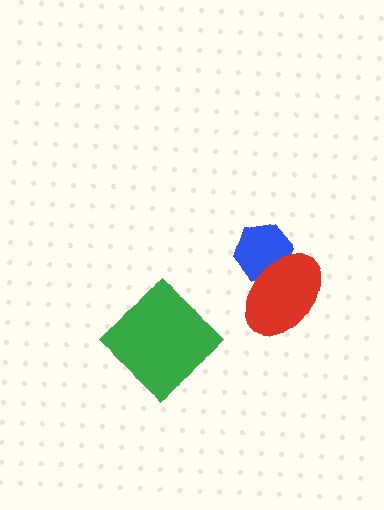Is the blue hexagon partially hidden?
Yes, it is partially covered by another shape.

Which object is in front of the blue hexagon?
The red ellipse is in front of the blue hexagon.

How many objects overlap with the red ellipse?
1 object overlaps with the red ellipse.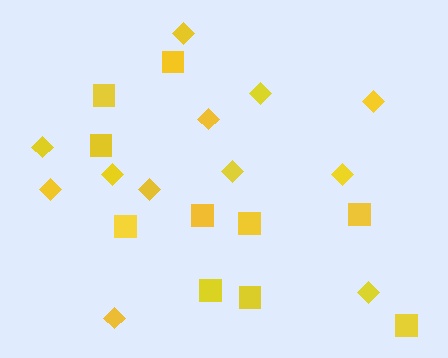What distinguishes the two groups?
There are 2 groups: one group of diamonds (12) and one group of squares (10).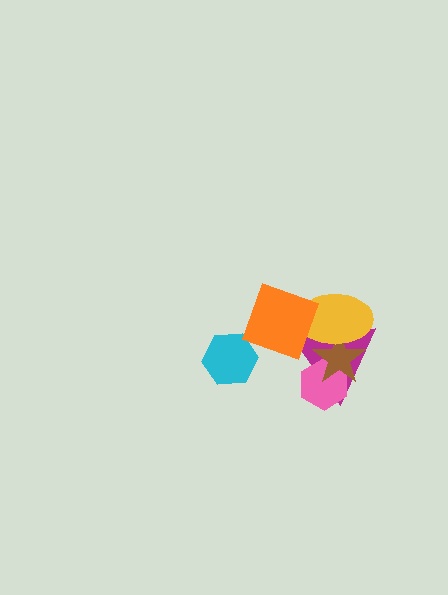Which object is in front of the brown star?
The yellow ellipse is in front of the brown star.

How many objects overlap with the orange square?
2 objects overlap with the orange square.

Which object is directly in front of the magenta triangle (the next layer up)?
The pink hexagon is directly in front of the magenta triangle.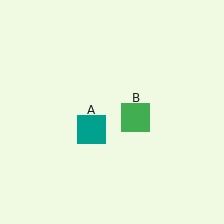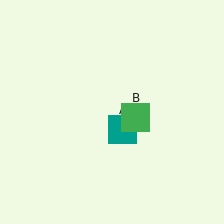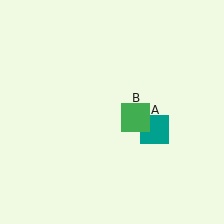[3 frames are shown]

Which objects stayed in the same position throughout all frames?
Green square (object B) remained stationary.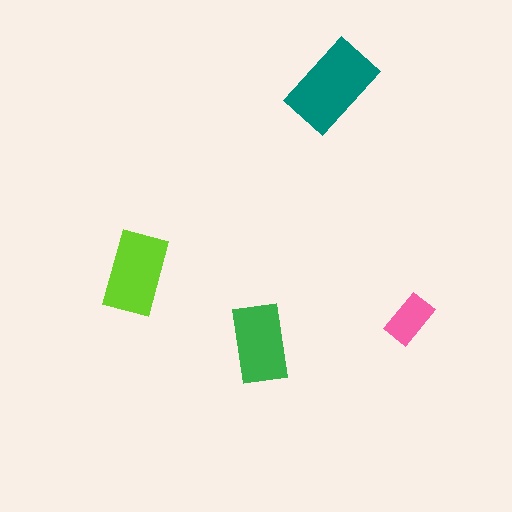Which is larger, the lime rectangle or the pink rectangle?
The lime one.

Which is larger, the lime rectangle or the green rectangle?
The lime one.